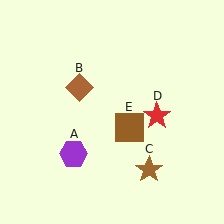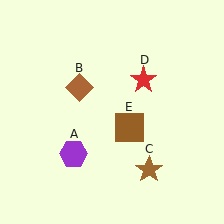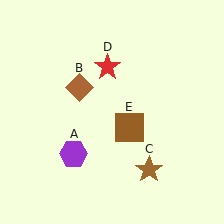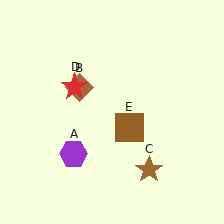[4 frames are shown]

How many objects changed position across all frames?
1 object changed position: red star (object D).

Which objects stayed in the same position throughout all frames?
Purple hexagon (object A) and brown diamond (object B) and brown star (object C) and brown square (object E) remained stationary.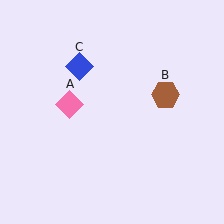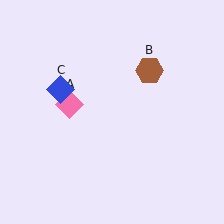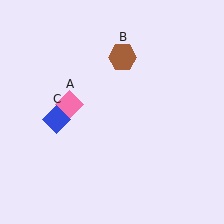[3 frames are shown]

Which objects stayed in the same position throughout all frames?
Pink diamond (object A) remained stationary.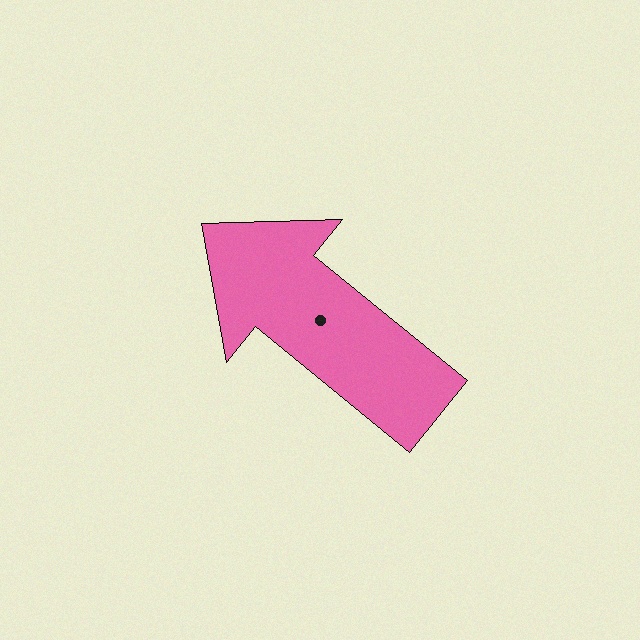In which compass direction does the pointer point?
Northwest.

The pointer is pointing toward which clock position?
Roughly 10 o'clock.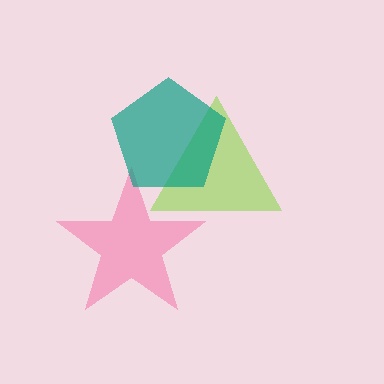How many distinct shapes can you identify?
There are 3 distinct shapes: a lime triangle, a pink star, a teal pentagon.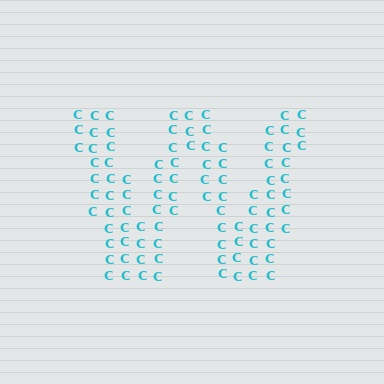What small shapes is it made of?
It is made of small letter C's.